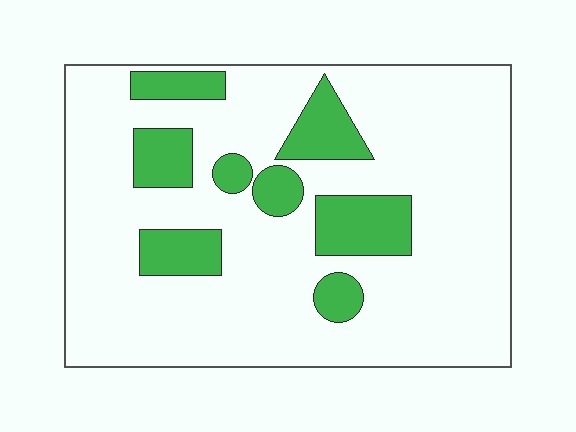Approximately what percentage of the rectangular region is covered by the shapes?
Approximately 20%.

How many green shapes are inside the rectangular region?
8.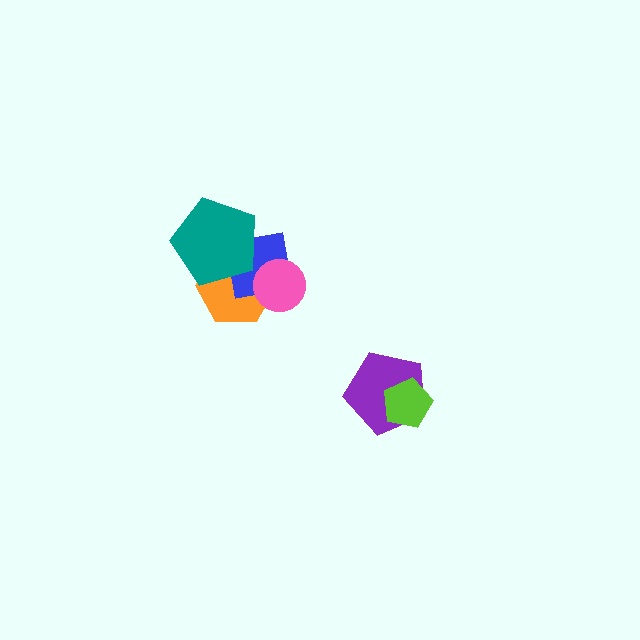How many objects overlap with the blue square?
3 objects overlap with the blue square.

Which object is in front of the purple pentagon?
The lime pentagon is in front of the purple pentagon.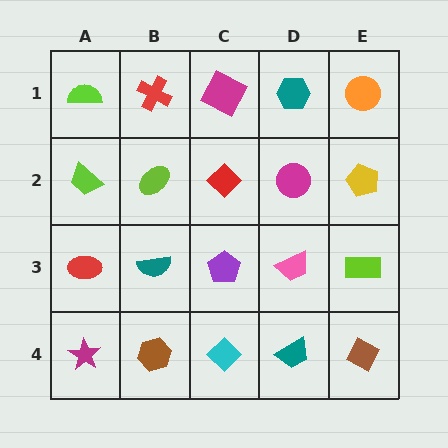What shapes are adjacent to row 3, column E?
A yellow pentagon (row 2, column E), a brown diamond (row 4, column E), a pink trapezoid (row 3, column D).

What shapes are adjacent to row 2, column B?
A red cross (row 1, column B), a teal semicircle (row 3, column B), a lime trapezoid (row 2, column A), a red diamond (row 2, column C).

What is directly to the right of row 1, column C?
A teal hexagon.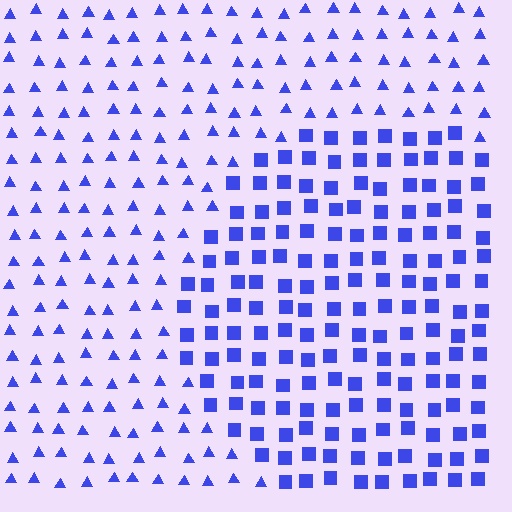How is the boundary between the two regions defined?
The boundary is defined by a change in element shape: squares inside vs. triangles outside. All elements share the same color and spacing.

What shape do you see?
I see a circle.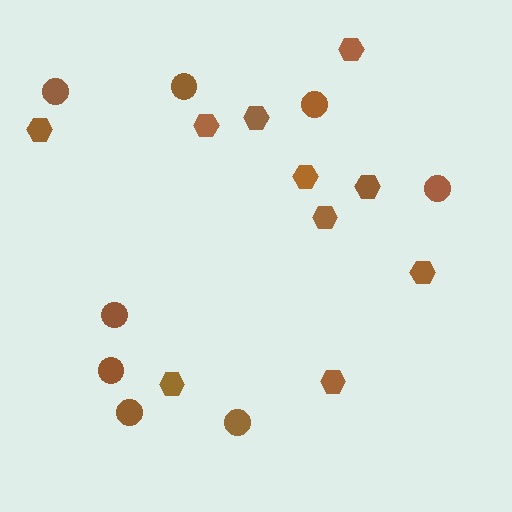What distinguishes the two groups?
There are 2 groups: one group of hexagons (10) and one group of circles (8).